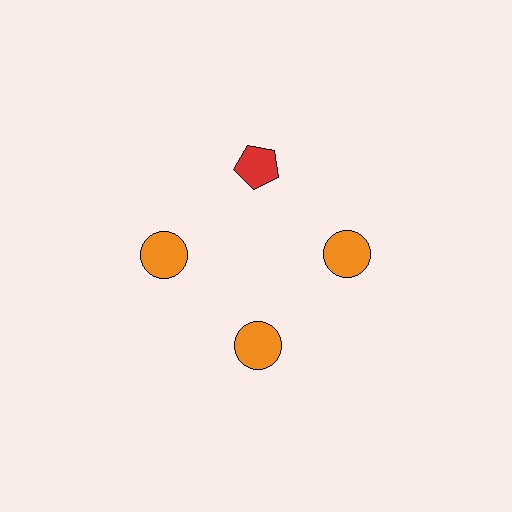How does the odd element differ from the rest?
It differs in both color (red instead of orange) and shape (pentagon instead of circle).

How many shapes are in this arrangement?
There are 4 shapes arranged in a ring pattern.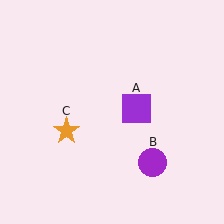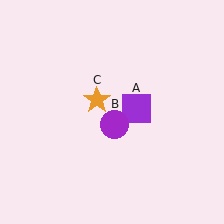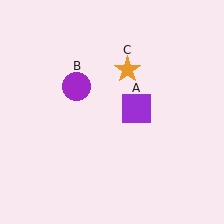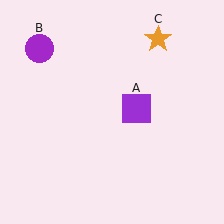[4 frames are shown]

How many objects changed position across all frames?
2 objects changed position: purple circle (object B), orange star (object C).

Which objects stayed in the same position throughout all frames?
Purple square (object A) remained stationary.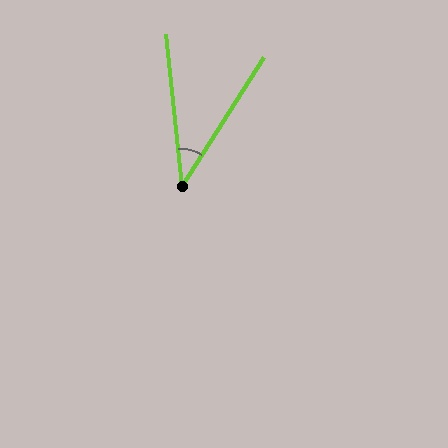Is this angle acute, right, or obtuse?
It is acute.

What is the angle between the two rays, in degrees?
Approximately 38 degrees.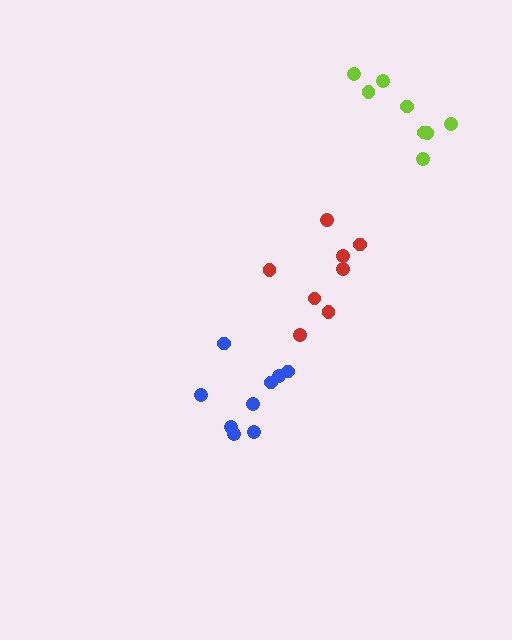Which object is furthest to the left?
The blue cluster is leftmost.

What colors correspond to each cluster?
The clusters are colored: blue, red, lime.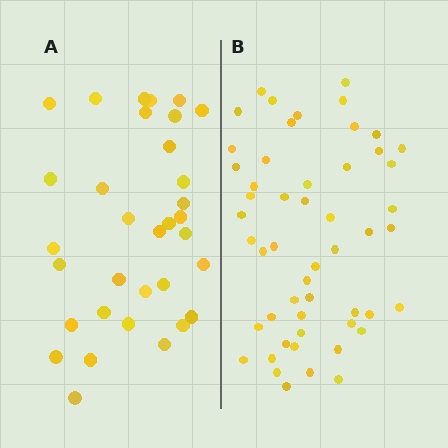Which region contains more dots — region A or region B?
Region B (the right region) has more dots.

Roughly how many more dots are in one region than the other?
Region B has approximately 20 more dots than region A.